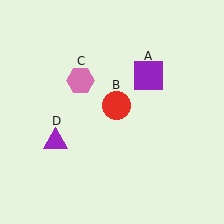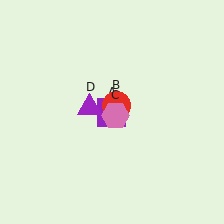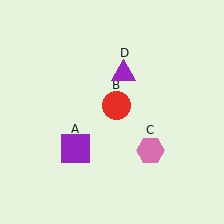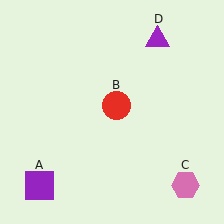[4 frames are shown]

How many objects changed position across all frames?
3 objects changed position: purple square (object A), pink hexagon (object C), purple triangle (object D).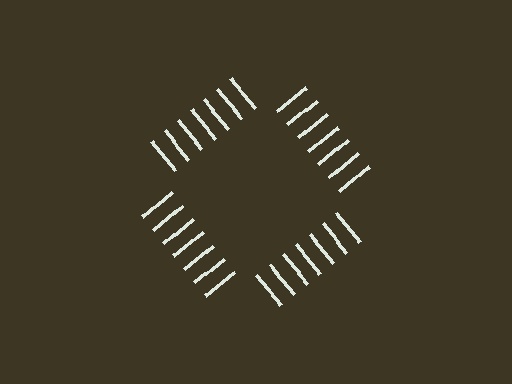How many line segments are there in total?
28 — 7 along each of the 4 edges.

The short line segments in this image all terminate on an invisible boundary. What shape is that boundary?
An illusory square — the line segments terminate on its edges but no continuous stroke is drawn.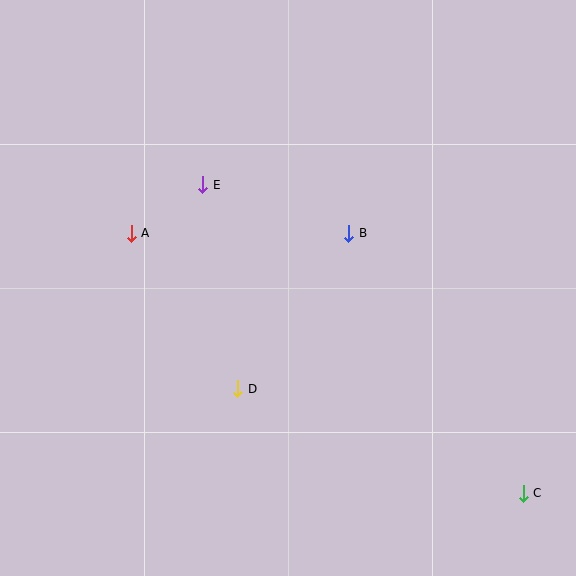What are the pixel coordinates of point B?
Point B is at (349, 233).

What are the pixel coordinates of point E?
Point E is at (203, 185).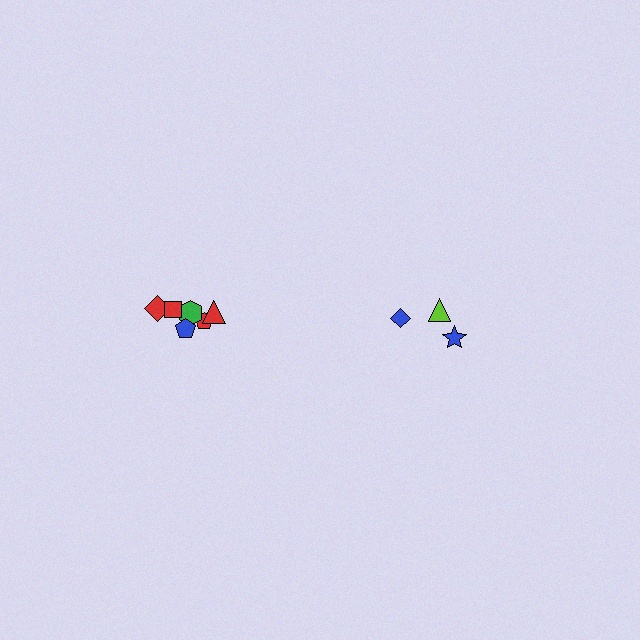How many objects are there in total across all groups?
There are 9 objects.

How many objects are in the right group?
There are 3 objects.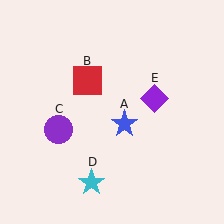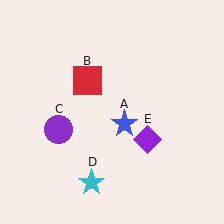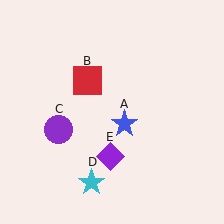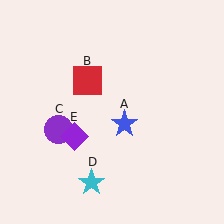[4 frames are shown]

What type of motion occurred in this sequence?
The purple diamond (object E) rotated clockwise around the center of the scene.